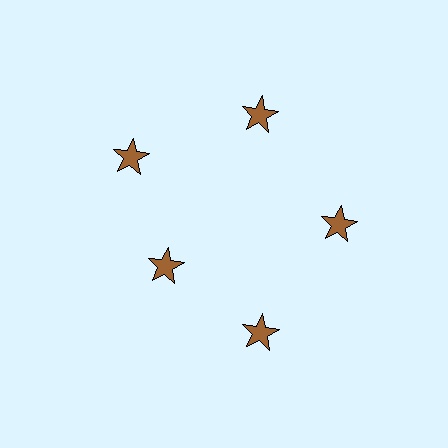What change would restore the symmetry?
The symmetry would be restored by moving it outward, back onto the ring so that all 5 stars sit at equal angles and equal distance from the center.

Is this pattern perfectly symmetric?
No. The 5 brown stars are arranged in a ring, but one element near the 8 o'clock position is pulled inward toward the center, breaking the 5-fold rotational symmetry.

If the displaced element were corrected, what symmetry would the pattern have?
It would have 5-fold rotational symmetry — the pattern would map onto itself every 72 degrees.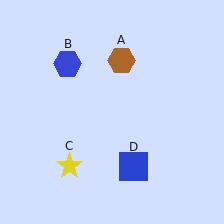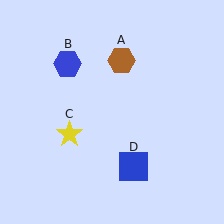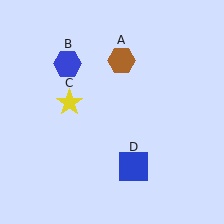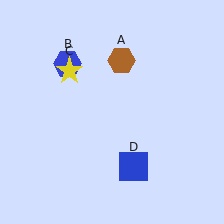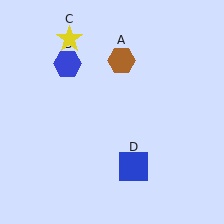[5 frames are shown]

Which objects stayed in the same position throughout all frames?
Brown hexagon (object A) and blue hexagon (object B) and blue square (object D) remained stationary.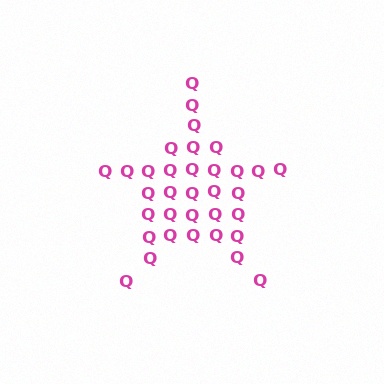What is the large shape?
The large shape is a star.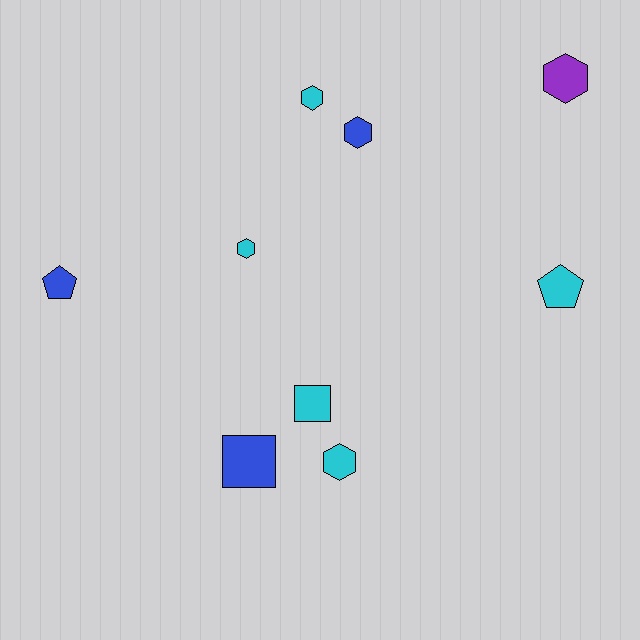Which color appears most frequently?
Cyan, with 5 objects.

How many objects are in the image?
There are 9 objects.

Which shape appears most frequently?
Hexagon, with 5 objects.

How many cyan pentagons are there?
There is 1 cyan pentagon.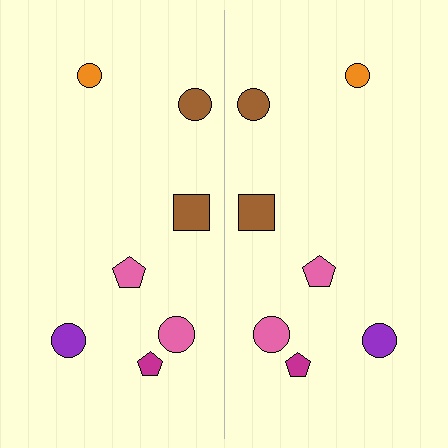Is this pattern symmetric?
Yes, this pattern has bilateral (reflection) symmetry.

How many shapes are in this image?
There are 14 shapes in this image.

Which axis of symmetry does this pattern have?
The pattern has a vertical axis of symmetry running through the center of the image.